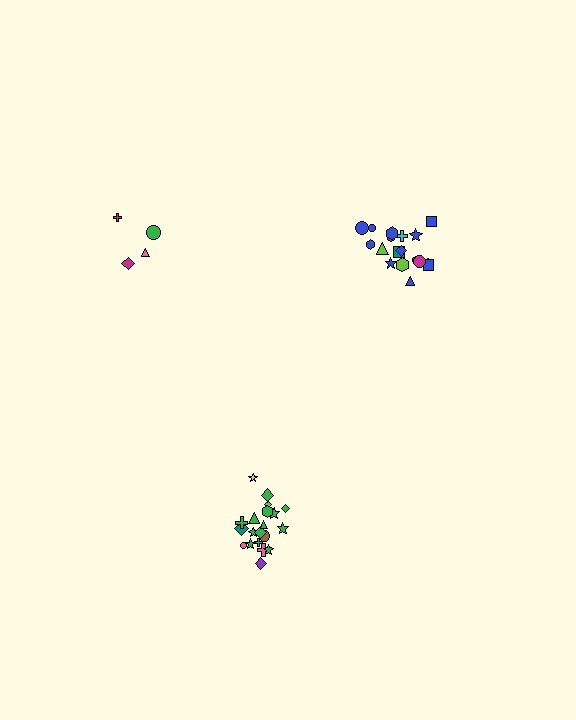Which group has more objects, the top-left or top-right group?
The top-right group.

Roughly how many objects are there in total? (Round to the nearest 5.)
Roughly 45 objects in total.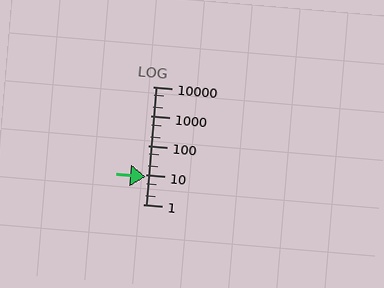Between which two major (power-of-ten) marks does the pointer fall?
The pointer is between 1 and 10.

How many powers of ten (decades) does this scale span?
The scale spans 4 decades, from 1 to 10000.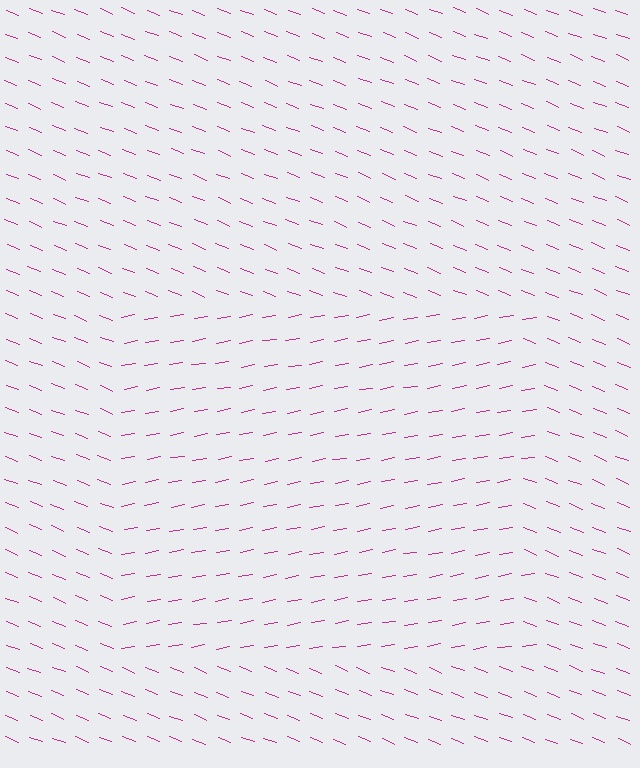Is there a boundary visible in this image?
Yes, there is a texture boundary formed by a change in line orientation.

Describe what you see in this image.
The image is filled with small magenta line segments. A rectangle region in the image has lines oriented differently from the surrounding lines, creating a visible texture boundary.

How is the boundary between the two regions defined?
The boundary is defined purely by a change in line orientation (approximately 31 degrees difference). All lines are the same color and thickness.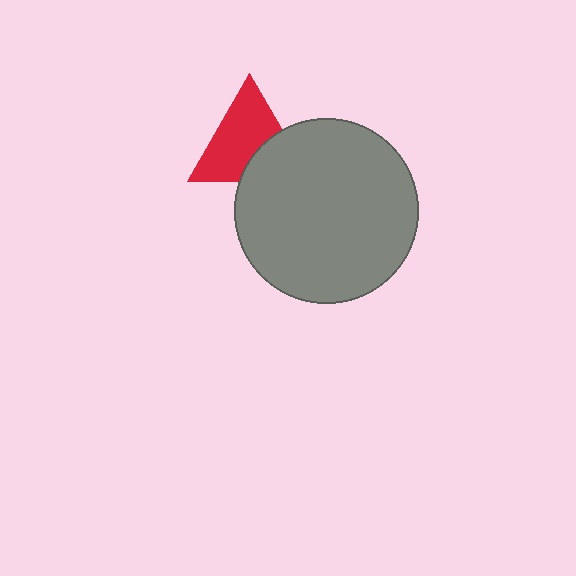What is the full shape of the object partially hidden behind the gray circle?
The partially hidden object is a red triangle.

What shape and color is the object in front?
The object in front is a gray circle.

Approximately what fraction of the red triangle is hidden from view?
Roughly 33% of the red triangle is hidden behind the gray circle.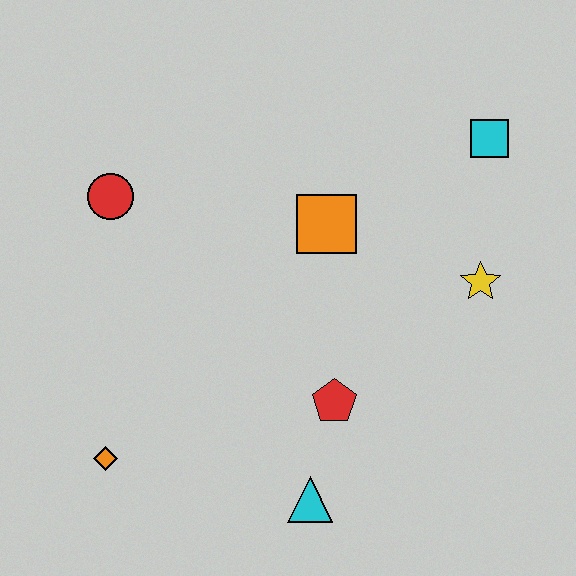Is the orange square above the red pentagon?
Yes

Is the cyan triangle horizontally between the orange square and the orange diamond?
Yes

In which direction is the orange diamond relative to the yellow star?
The orange diamond is to the left of the yellow star.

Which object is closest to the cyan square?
The yellow star is closest to the cyan square.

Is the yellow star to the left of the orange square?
No